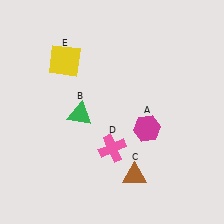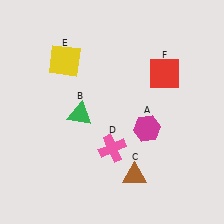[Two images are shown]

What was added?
A red square (F) was added in Image 2.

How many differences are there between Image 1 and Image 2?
There is 1 difference between the two images.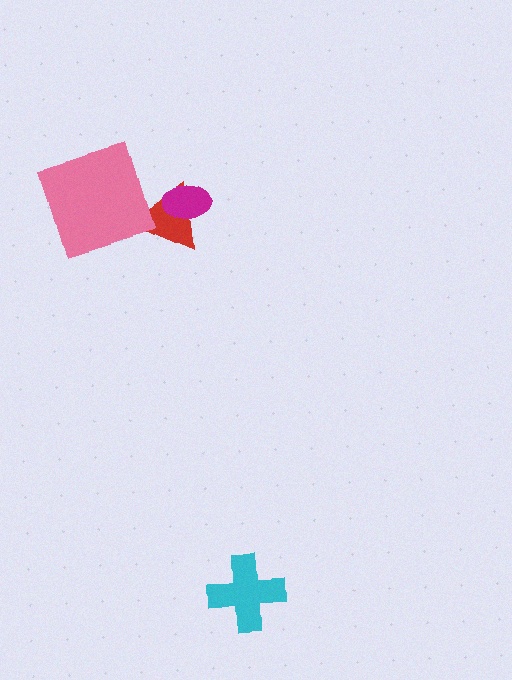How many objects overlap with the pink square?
1 object overlaps with the pink square.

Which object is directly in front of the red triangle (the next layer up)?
The magenta ellipse is directly in front of the red triangle.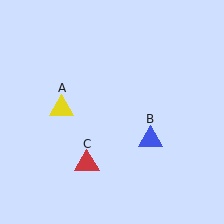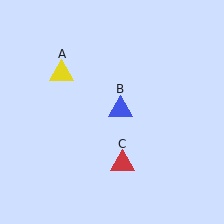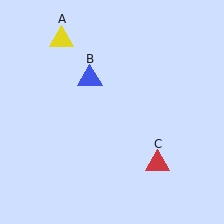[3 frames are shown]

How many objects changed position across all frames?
3 objects changed position: yellow triangle (object A), blue triangle (object B), red triangle (object C).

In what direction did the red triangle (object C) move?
The red triangle (object C) moved right.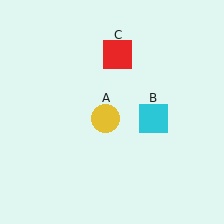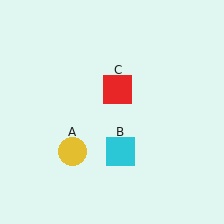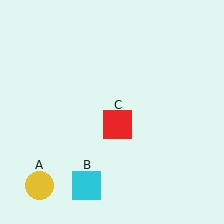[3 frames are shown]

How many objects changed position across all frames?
3 objects changed position: yellow circle (object A), cyan square (object B), red square (object C).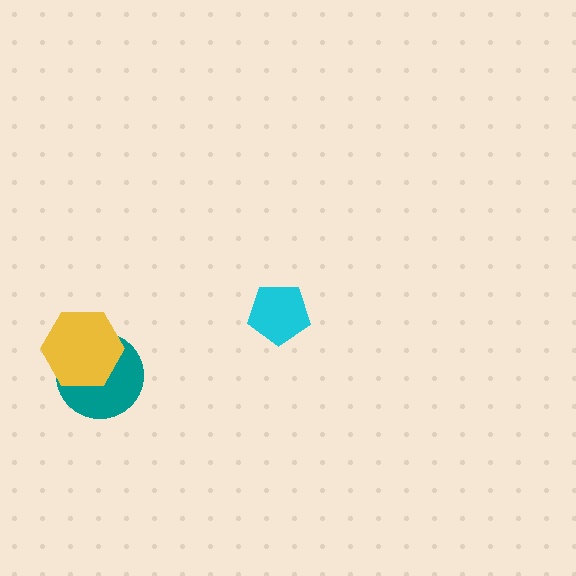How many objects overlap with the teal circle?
1 object overlaps with the teal circle.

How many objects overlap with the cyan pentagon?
0 objects overlap with the cyan pentagon.